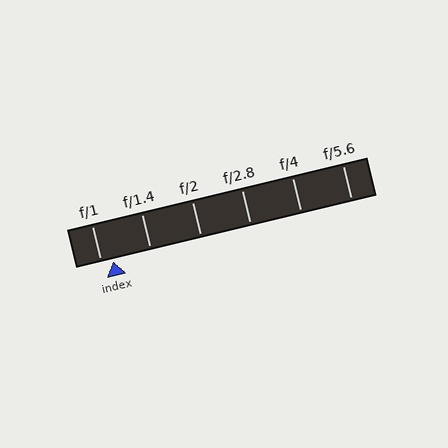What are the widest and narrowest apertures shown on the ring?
The widest aperture shown is f/1 and the narrowest is f/5.6.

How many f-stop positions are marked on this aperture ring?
There are 6 f-stop positions marked.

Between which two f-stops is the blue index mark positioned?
The index mark is between f/1 and f/1.4.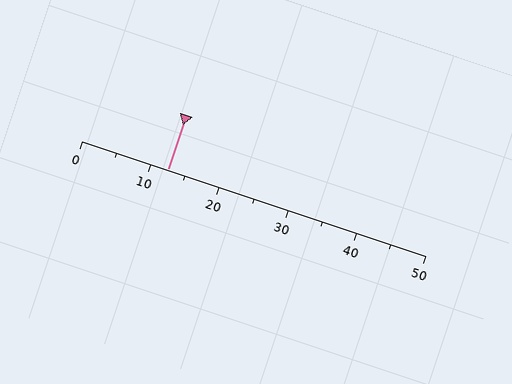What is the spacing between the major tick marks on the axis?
The major ticks are spaced 10 apart.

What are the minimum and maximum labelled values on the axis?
The axis runs from 0 to 50.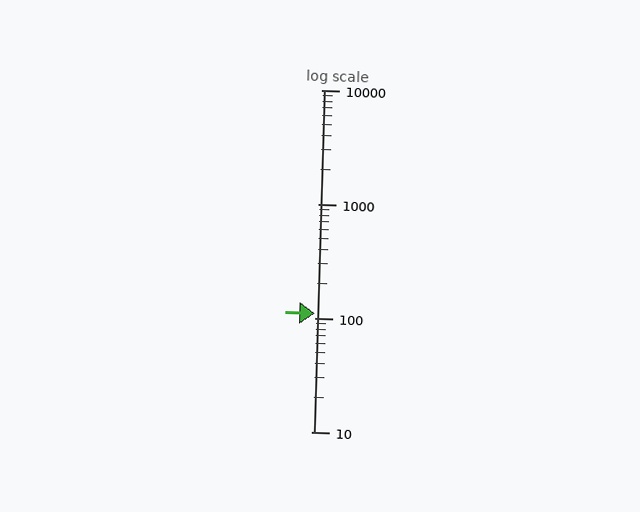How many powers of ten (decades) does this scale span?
The scale spans 3 decades, from 10 to 10000.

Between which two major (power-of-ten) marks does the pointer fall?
The pointer is between 100 and 1000.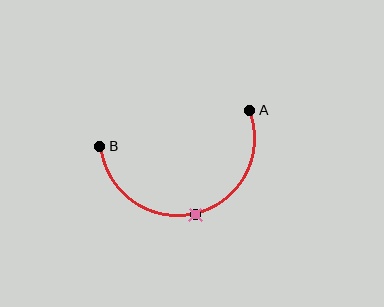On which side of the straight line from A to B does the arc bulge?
The arc bulges below the straight line connecting A and B.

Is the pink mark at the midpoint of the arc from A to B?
Yes. The pink mark lies on the arc at equal arc-length from both A and B — it is the arc midpoint.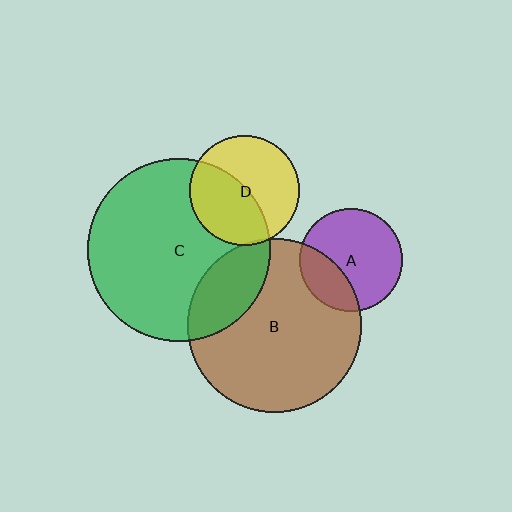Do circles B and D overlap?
Yes.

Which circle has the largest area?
Circle C (green).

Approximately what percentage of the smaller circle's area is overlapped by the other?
Approximately 5%.